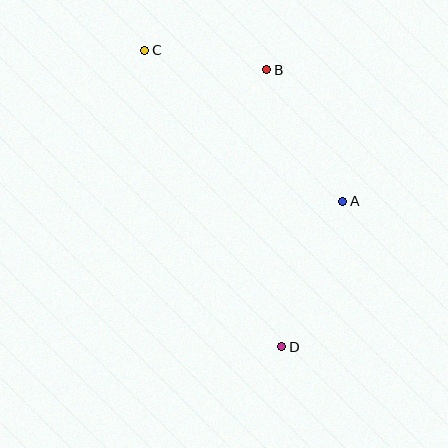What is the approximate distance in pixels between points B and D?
The distance between B and D is approximately 277 pixels.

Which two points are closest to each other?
Points B and C are closest to each other.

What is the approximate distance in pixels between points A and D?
The distance between A and D is approximately 158 pixels.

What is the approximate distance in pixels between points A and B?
The distance between A and B is approximately 152 pixels.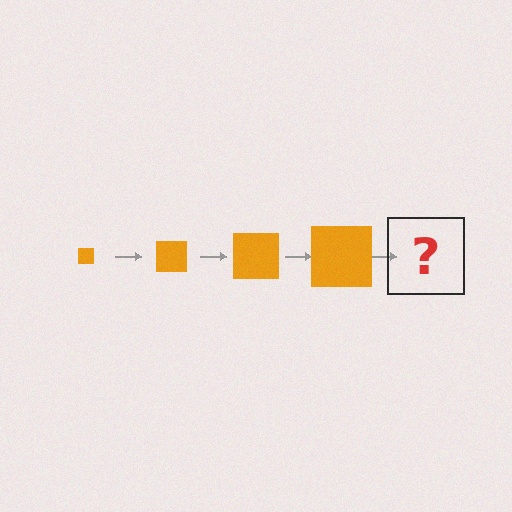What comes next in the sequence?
The next element should be an orange square, larger than the previous one.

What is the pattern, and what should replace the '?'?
The pattern is that the square gets progressively larger each step. The '?' should be an orange square, larger than the previous one.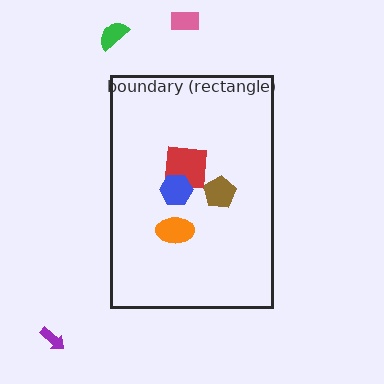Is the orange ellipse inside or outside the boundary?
Inside.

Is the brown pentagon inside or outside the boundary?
Inside.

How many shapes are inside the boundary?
4 inside, 3 outside.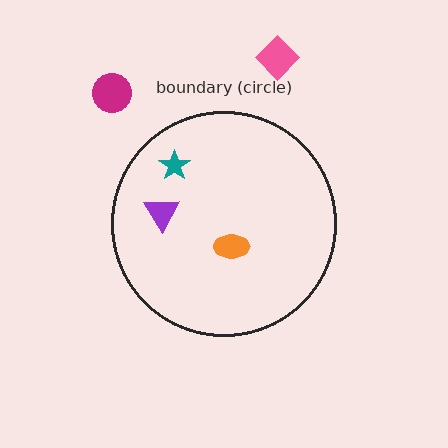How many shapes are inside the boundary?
3 inside, 2 outside.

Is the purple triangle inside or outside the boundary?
Inside.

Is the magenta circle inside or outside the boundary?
Outside.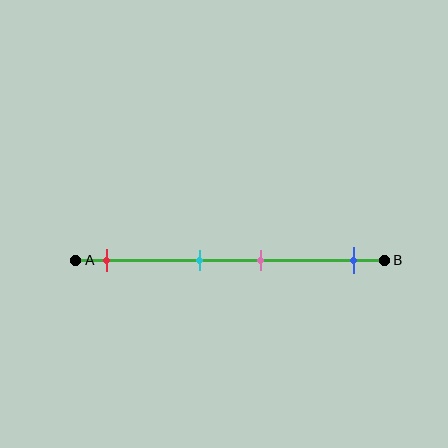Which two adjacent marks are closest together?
The cyan and pink marks are the closest adjacent pair.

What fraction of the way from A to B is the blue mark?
The blue mark is approximately 90% (0.9) of the way from A to B.